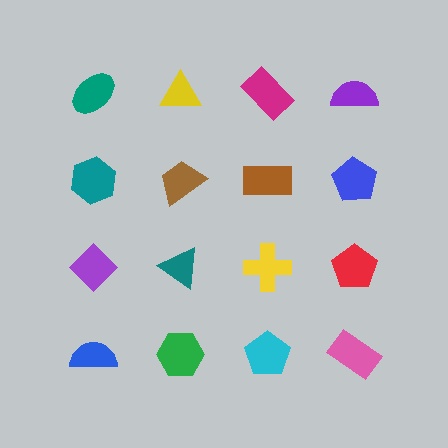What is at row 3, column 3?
A yellow cross.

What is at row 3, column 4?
A red pentagon.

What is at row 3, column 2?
A teal triangle.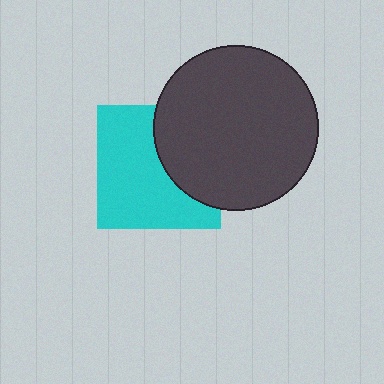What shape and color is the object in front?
The object in front is a dark gray circle.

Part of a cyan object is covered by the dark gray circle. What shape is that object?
It is a square.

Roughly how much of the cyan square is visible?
About half of it is visible (roughly 63%).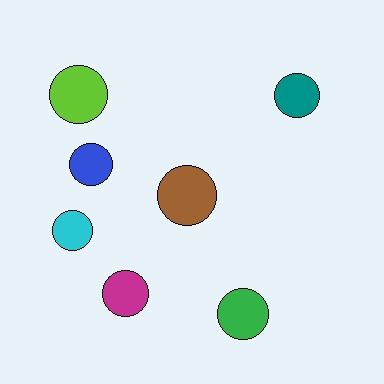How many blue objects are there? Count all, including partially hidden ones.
There is 1 blue object.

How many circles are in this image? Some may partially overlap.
There are 7 circles.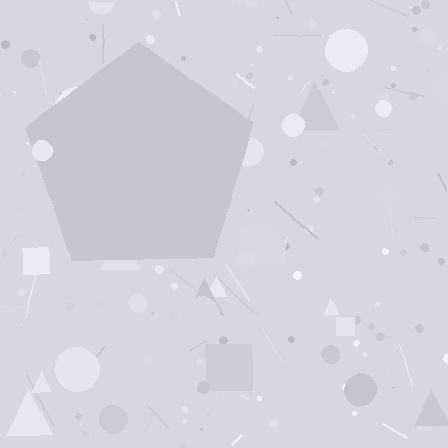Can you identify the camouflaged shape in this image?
The camouflaged shape is a pentagon.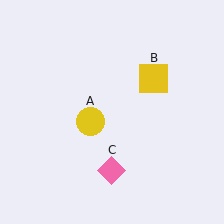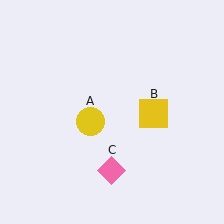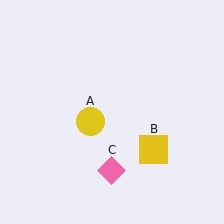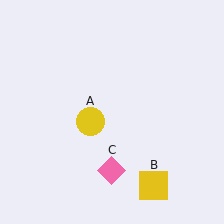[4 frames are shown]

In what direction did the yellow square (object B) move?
The yellow square (object B) moved down.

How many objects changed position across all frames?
1 object changed position: yellow square (object B).